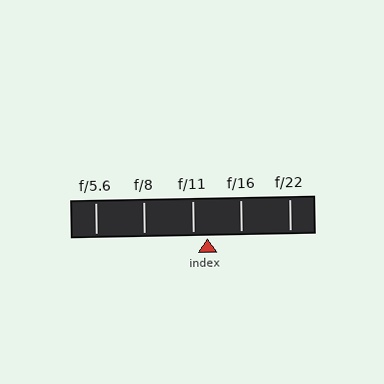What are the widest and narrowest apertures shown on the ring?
The widest aperture shown is f/5.6 and the narrowest is f/22.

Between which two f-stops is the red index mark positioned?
The index mark is between f/11 and f/16.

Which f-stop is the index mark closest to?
The index mark is closest to f/11.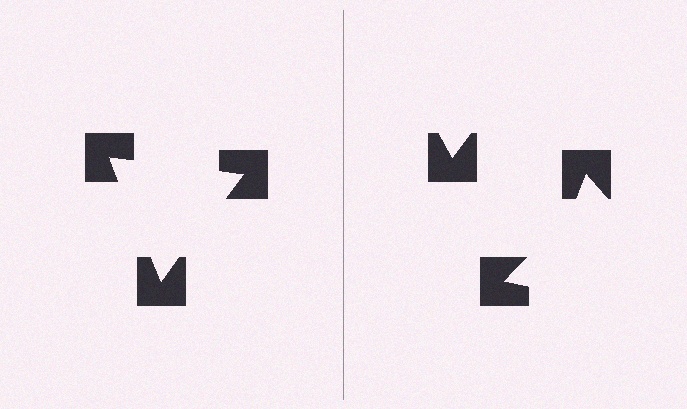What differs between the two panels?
The notched squares are positioned identically on both sides; only the wedge orientations differ. On the left they align to a triangle; on the right they are misaligned.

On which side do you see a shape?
An illusory triangle appears on the left side. On the right side the wedge cuts are rotated, so no coherent shape forms.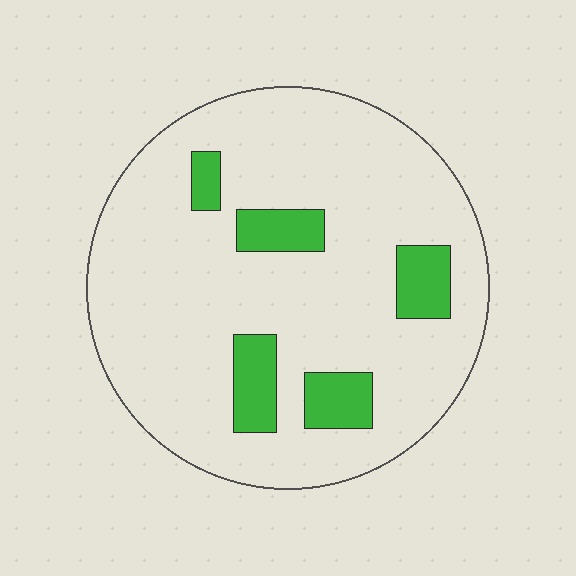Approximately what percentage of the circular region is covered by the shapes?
Approximately 15%.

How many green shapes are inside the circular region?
5.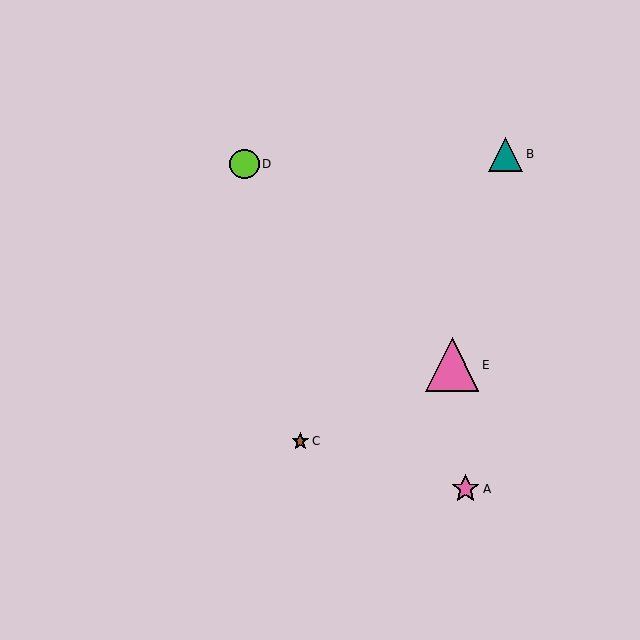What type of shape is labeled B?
Shape B is a teal triangle.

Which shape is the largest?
The pink triangle (labeled E) is the largest.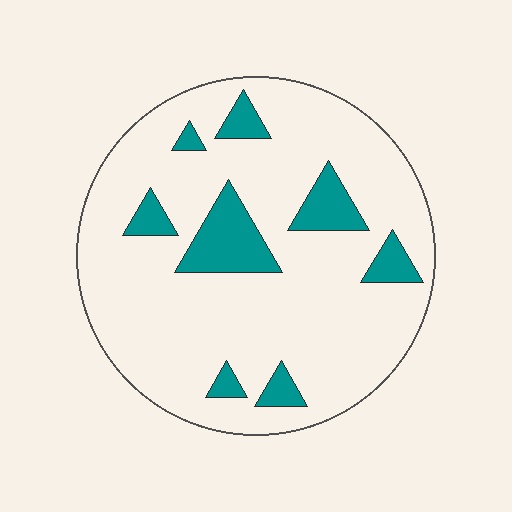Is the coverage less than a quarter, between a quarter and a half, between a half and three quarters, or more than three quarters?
Less than a quarter.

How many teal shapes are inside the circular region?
8.